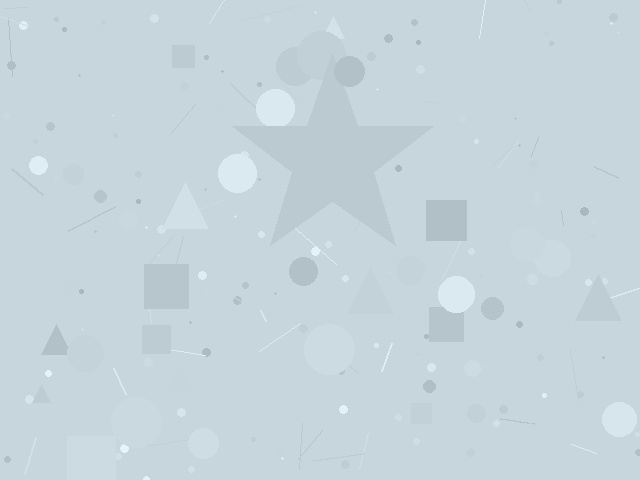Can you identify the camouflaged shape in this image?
The camouflaged shape is a star.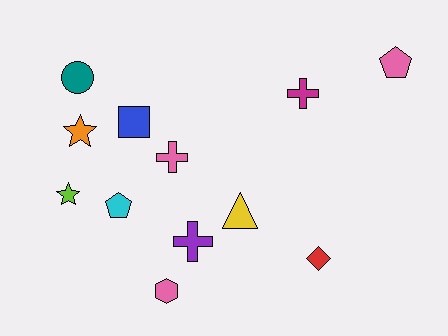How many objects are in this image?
There are 12 objects.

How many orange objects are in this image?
There is 1 orange object.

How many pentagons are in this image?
There are 2 pentagons.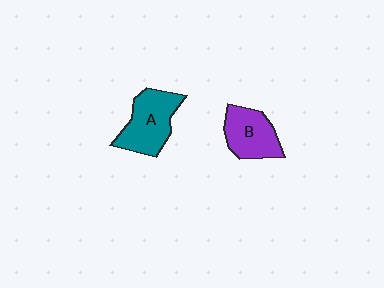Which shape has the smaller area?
Shape B (purple).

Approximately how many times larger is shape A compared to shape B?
Approximately 1.2 times.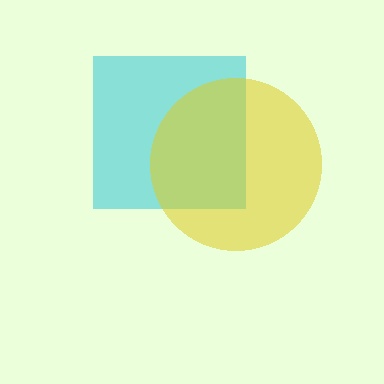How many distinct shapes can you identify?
There are 2 distinct shapes: a cyan square, a yellow circle.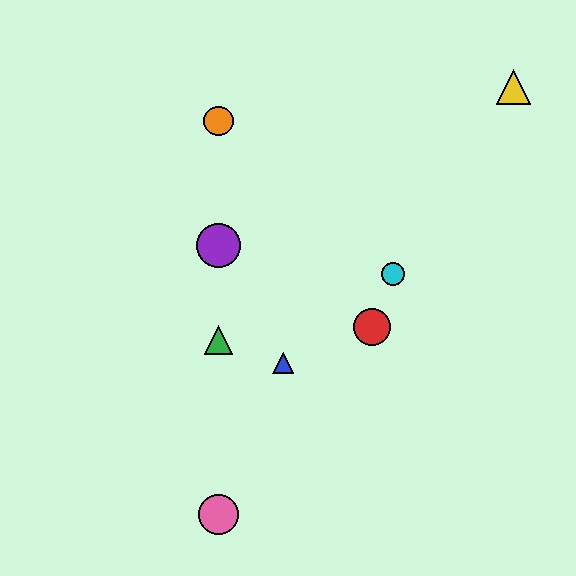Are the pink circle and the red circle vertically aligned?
No, the pink circle is at x≈218 and the red circle is at x≈372.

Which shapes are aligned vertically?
The green triangle, the purple circle, the orange circle, the pink circle are aligned vertically.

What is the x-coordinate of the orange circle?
The orange circle is at x≈218.